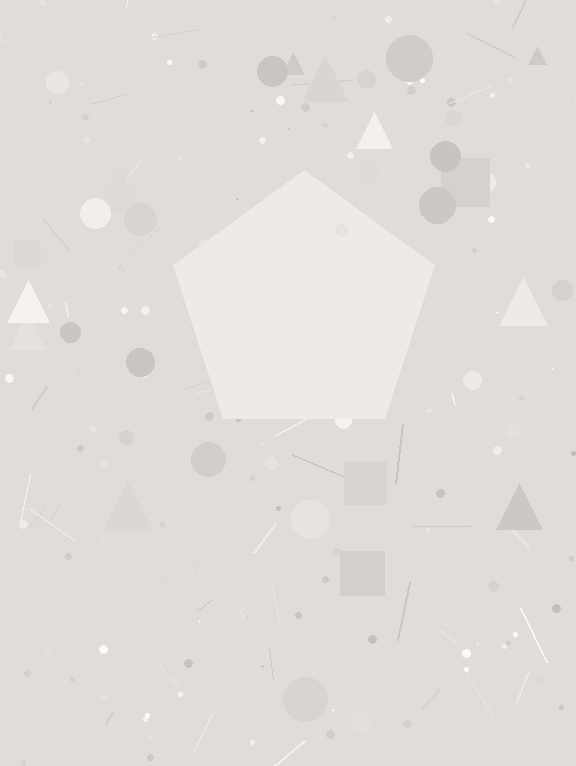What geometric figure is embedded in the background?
A pentagon is embedded in the background.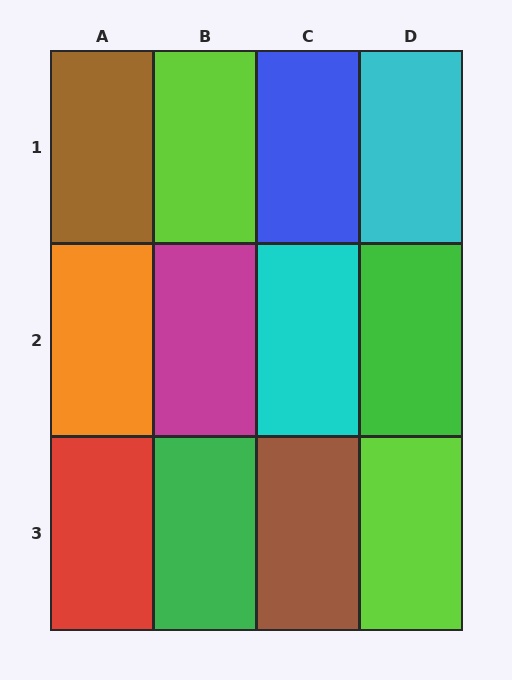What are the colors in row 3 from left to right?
Red, green, brown, lime.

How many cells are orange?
1 cell is orange.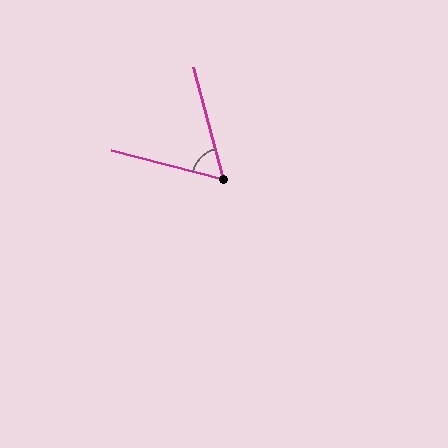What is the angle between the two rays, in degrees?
Approximately 60 degrees.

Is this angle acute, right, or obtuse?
It is acute.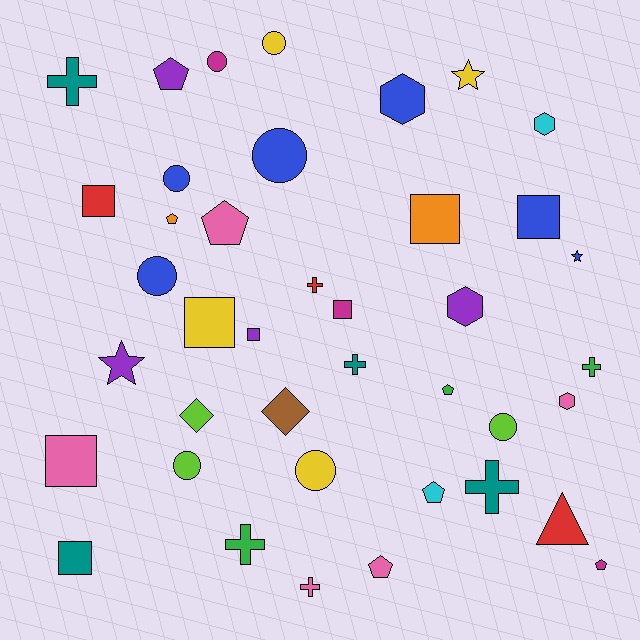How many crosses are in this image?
There are 7 crosses.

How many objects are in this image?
There are 40 objects.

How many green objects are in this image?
There are 3 green objects.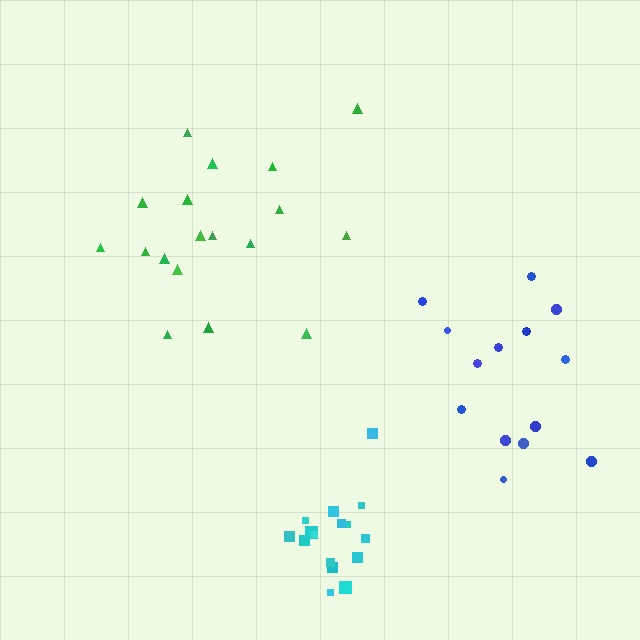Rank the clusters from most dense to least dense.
cyan, blue, green.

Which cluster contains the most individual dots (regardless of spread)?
Green (18).